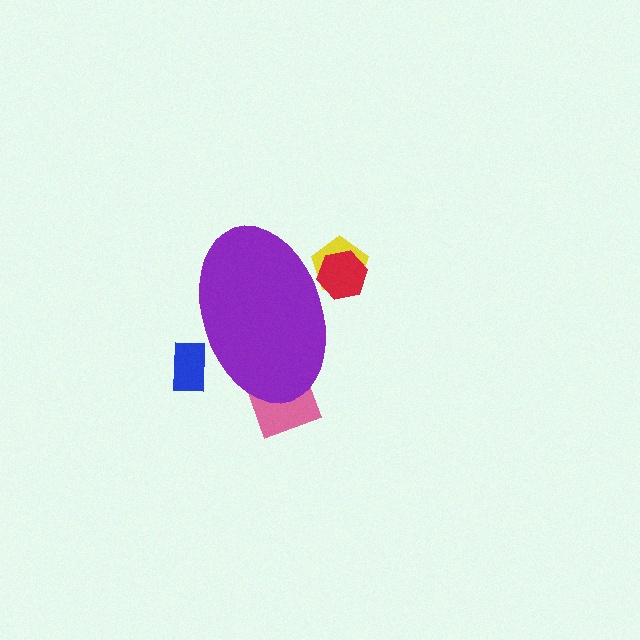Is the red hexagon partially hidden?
Yes, the red hexagon is partially hidden behind the purple ellipse.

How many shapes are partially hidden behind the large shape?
4 shapes are partially hidden.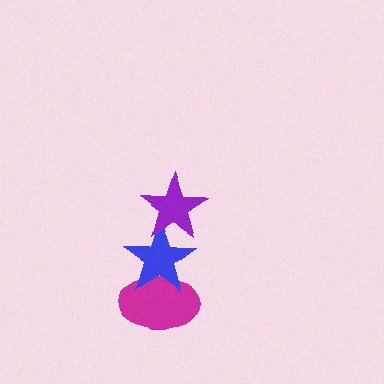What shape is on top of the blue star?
The purple star is on top of the blue star.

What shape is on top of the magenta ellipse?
The blue star is on top of the magenta ellipse.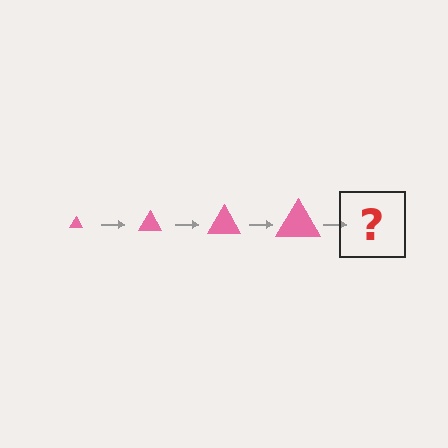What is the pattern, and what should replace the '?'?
The pattern is that the triangle gets progressively larger each step. The '?' should be a pink triangle, larger than the previous one.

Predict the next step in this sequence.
The next step is a pink triangle, larger than the previous one.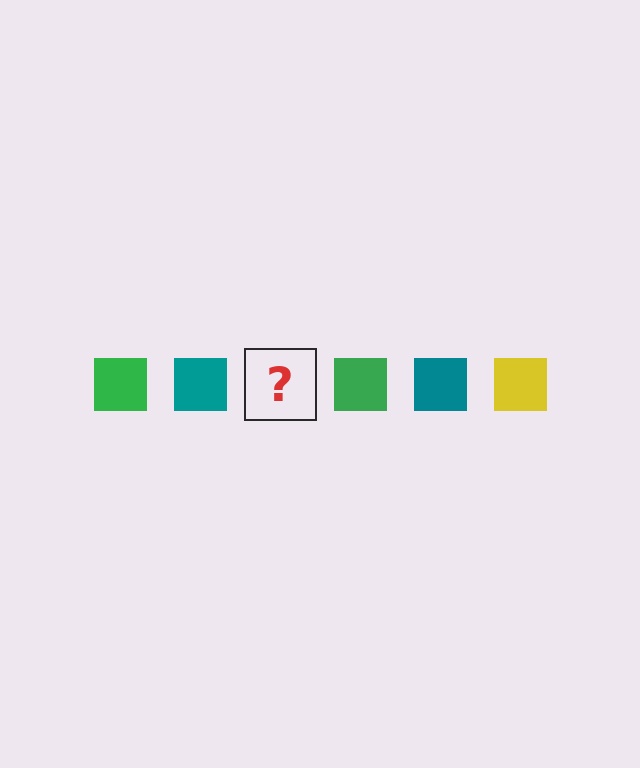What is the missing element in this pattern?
The missing element is a yellow square.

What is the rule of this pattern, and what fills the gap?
The rule is that the pattern cycles through green, teal, yellow squares. The gap should be filled with a yellow square.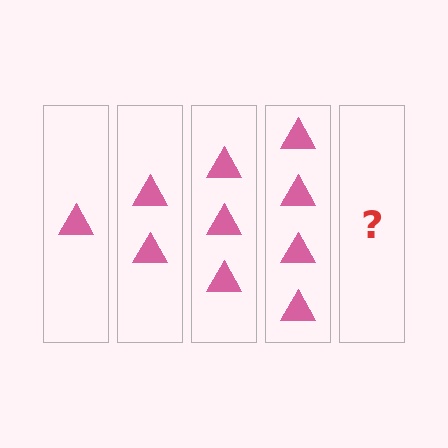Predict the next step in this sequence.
The next step is 5 triangles.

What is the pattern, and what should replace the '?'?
The pattern is that each step adds one more triangle. The '?' should be 5 triangles.